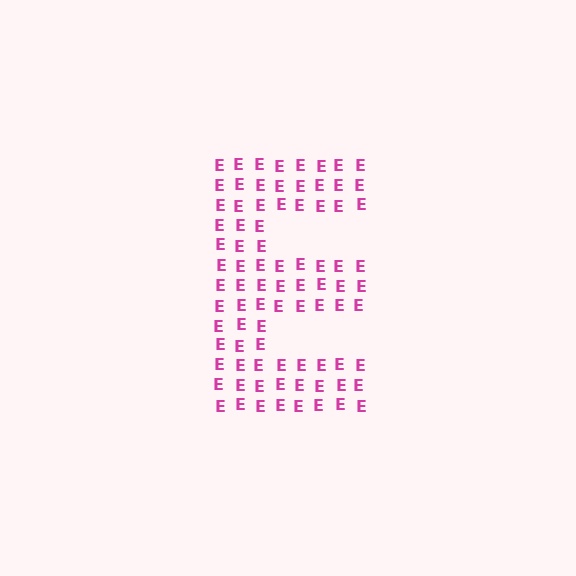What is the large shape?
The large shape is the letter E.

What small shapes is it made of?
It is made of small letter E's.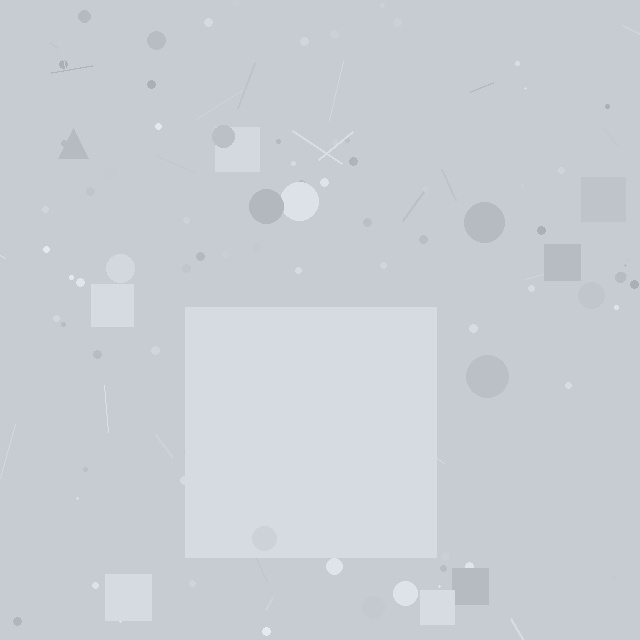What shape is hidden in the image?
A square is hidden in the image.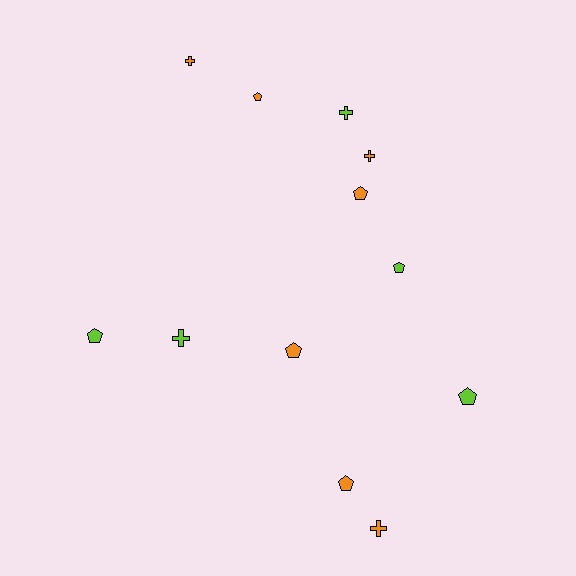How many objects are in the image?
There are 12 objects.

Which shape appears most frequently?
Pentagon, with 7 objects.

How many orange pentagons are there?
There are 4 orange pentagons.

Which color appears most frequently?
Orange, with 7 objects.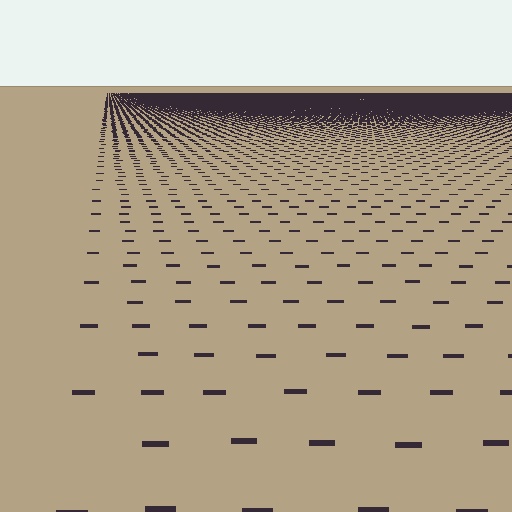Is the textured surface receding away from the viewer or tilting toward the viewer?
The surface is receding away from the viewer. Texture elements get smaller and denser toward the top.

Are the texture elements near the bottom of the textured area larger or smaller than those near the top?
Larger. Near the bottom, elements are closer to the viewer and appear at a bigger on-screen size.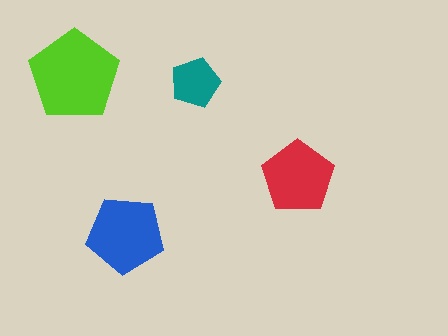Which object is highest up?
The lime pentagon is topmost.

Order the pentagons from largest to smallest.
the lime one, the blue one, the red one, the teal one.